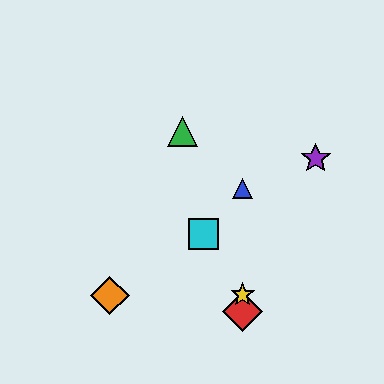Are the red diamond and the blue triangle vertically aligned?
Yes, both are at x≈243.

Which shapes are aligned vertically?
The red diamond, the blue triangle, the yellow star are aligned vertically.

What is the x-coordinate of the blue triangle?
The blue triangle is at x≈243.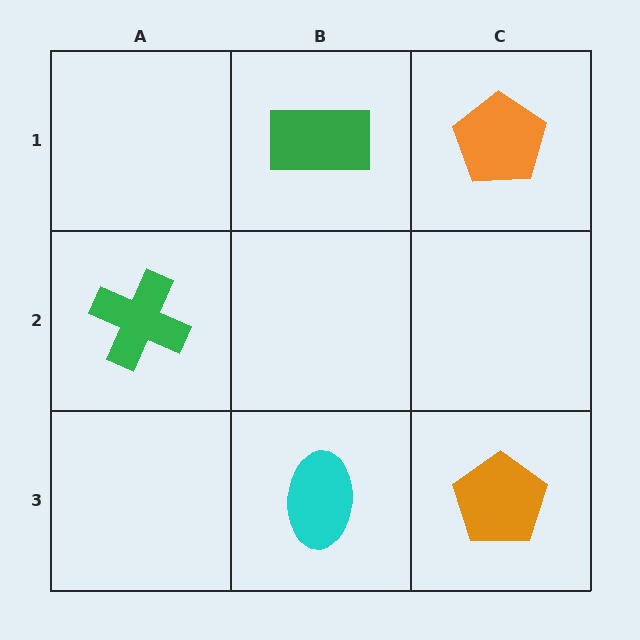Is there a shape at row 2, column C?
No, that cell is empty.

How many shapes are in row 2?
1 shape.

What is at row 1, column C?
An orange pentagon.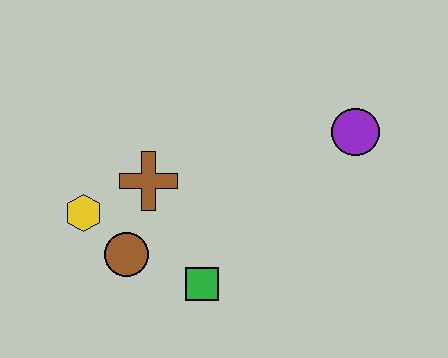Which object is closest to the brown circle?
The yellow hexagon is closest to the brown circle.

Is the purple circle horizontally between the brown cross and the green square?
No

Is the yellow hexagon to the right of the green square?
No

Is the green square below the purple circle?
Yes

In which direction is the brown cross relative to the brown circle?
The brown cross is above the brown circle.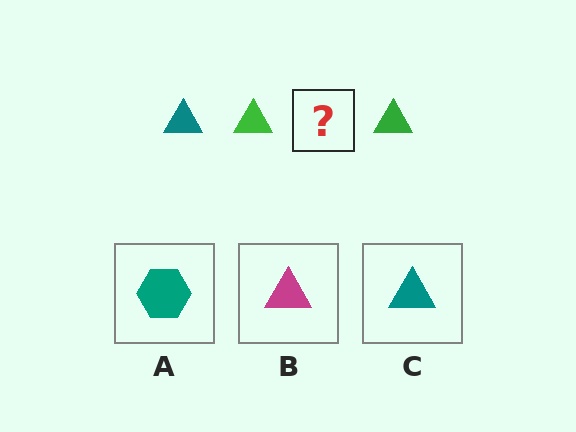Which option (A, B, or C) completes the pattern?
C.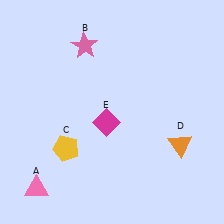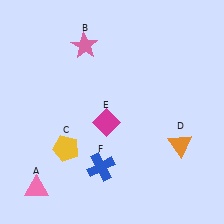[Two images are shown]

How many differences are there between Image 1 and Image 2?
There is 1 difference between the two images.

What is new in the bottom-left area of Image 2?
A blue cross (F) was added in the bottom-left area of Image 2.